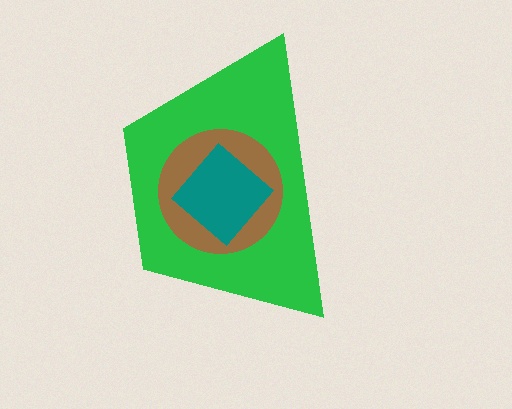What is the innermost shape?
The teal diamond.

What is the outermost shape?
The green trapezoid.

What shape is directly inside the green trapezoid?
The brown circle.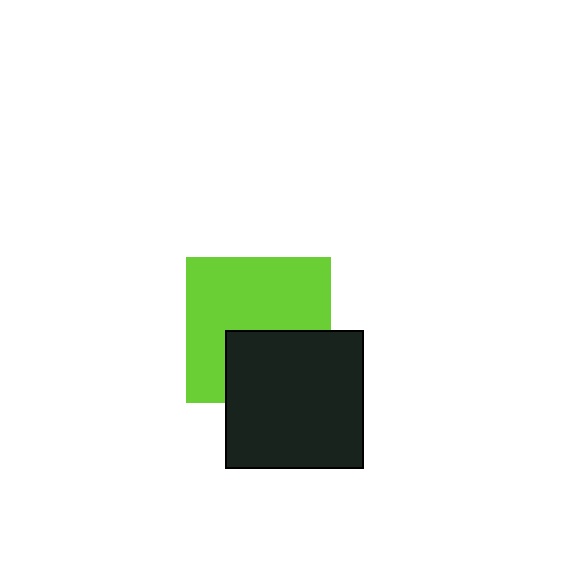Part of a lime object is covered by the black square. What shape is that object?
It is a square.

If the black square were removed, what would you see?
You would see the complete lime square.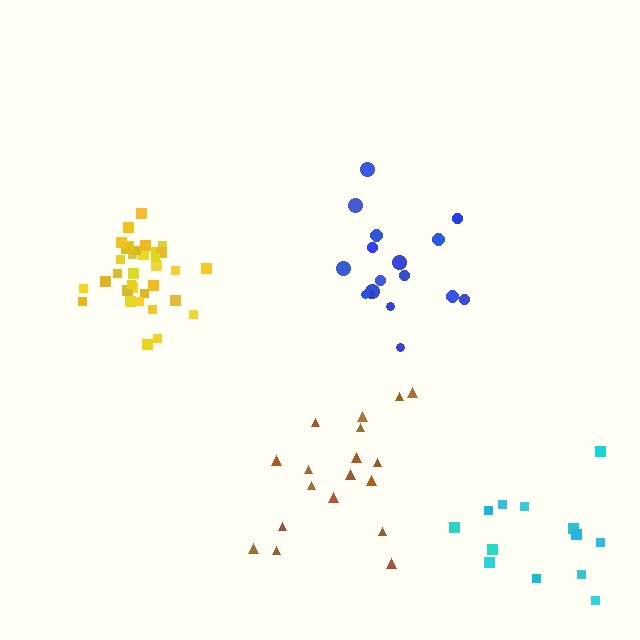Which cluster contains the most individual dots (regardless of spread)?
Yellow (34).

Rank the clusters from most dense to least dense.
yellow, blue, brown, cyan.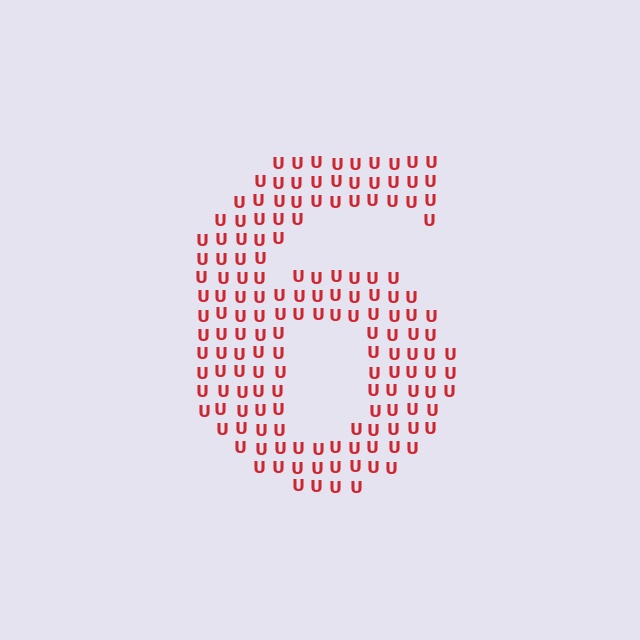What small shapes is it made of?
It is made of small letter U's.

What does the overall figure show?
The overall figure shows the digit 6.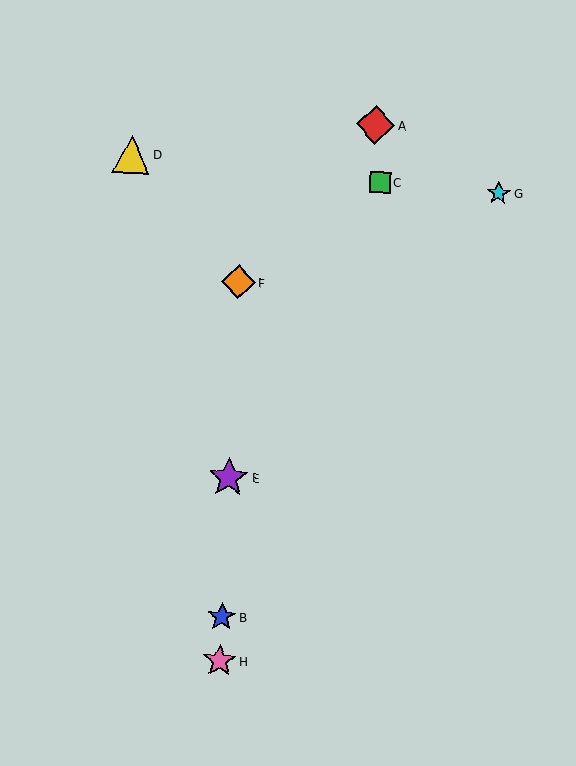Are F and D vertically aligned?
No, F is at x≈238 and D is at x≈131.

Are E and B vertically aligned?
Yes, both are at x≈228.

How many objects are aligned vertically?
4 objects (B, E, F, H) are aligned vertically.